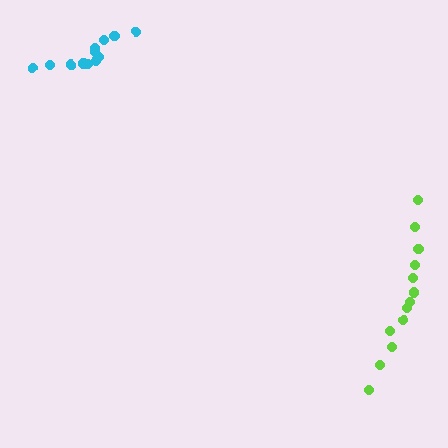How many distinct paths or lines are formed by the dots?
There are 2 distinct paths.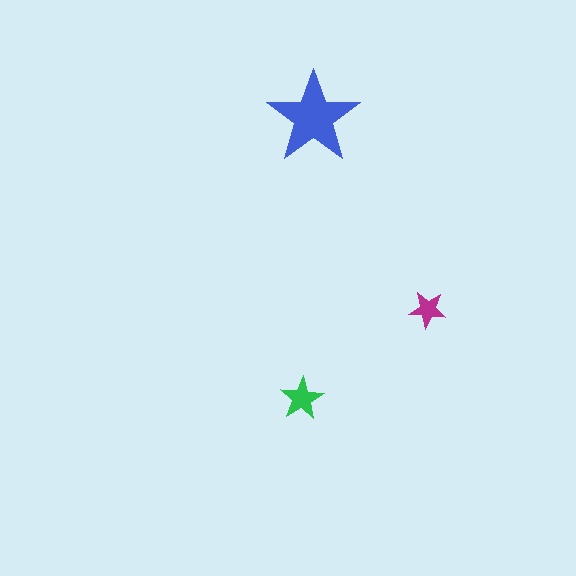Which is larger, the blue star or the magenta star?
The blue one.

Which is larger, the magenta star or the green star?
The green one.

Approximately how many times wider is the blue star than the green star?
About 2 times wider.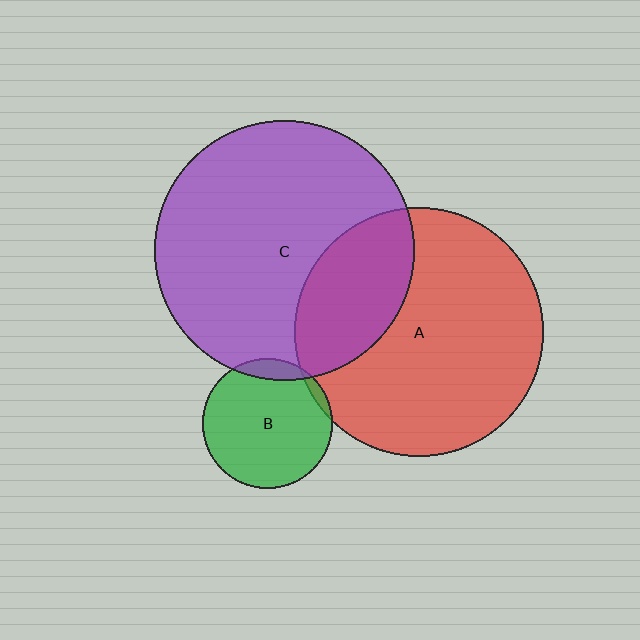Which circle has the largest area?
Circle C (purple).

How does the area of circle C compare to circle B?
Approximately 4.0 times.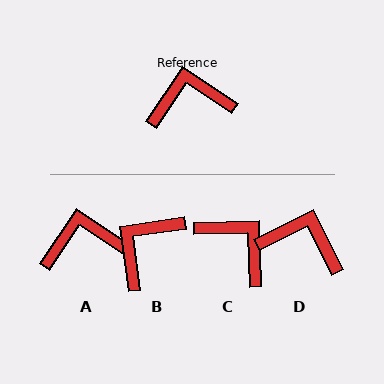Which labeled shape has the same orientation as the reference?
A.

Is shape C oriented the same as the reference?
No, it is off by about 55 degrees.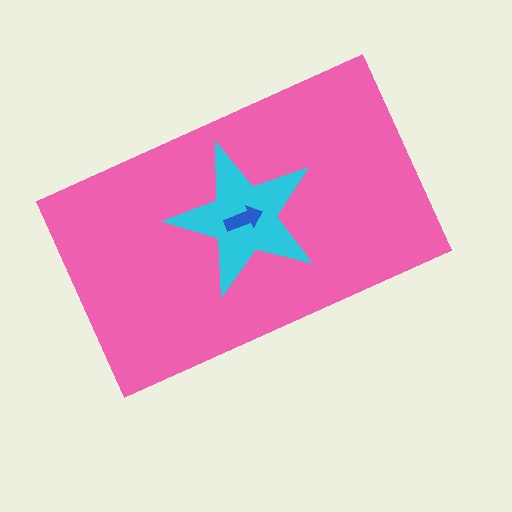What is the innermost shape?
The blue arrow.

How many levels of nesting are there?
3.